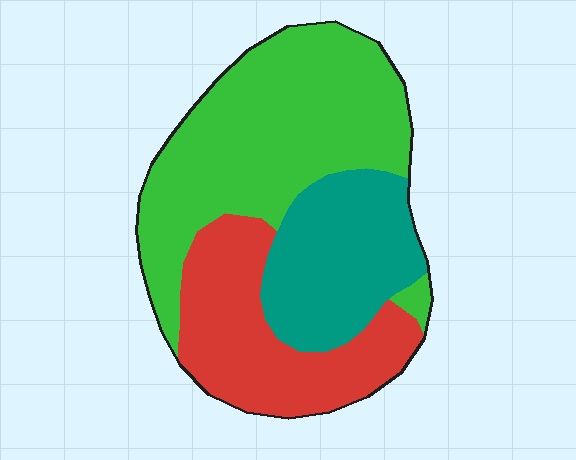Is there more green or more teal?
Green.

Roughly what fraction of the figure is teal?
Teal takes up less than a quarter of the figure.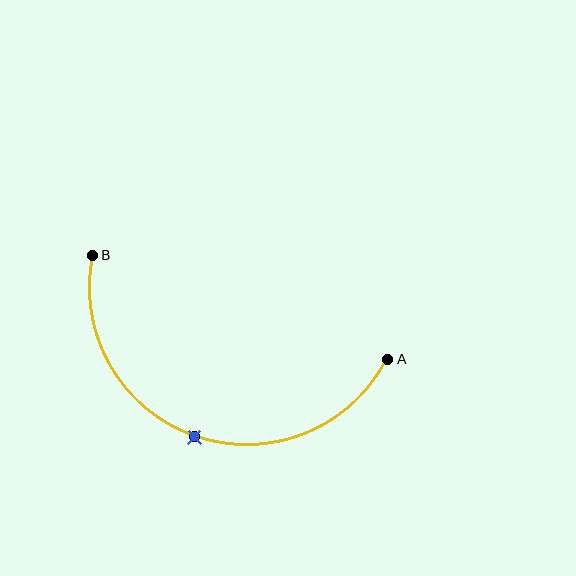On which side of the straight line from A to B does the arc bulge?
The arc bulges below the straight line connecting A and B.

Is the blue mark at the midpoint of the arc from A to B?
Yes. The blue mark lies on the arc at equal arc-length from both A and B — it is the arc midpoint.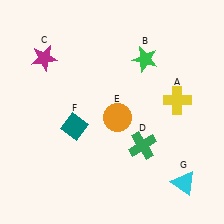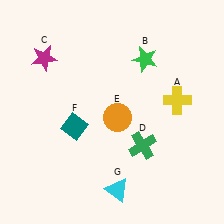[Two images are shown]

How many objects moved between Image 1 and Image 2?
1 object moved between the two images.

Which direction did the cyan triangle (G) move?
The cyan triangle (G) moved left.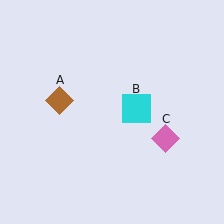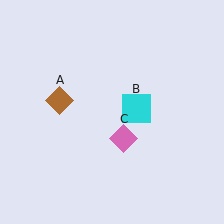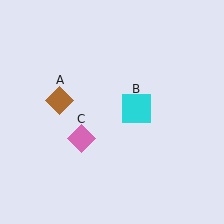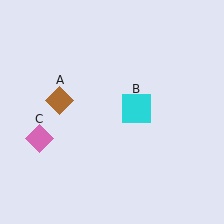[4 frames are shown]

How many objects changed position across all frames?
1 object changed position: pink diamond (object C).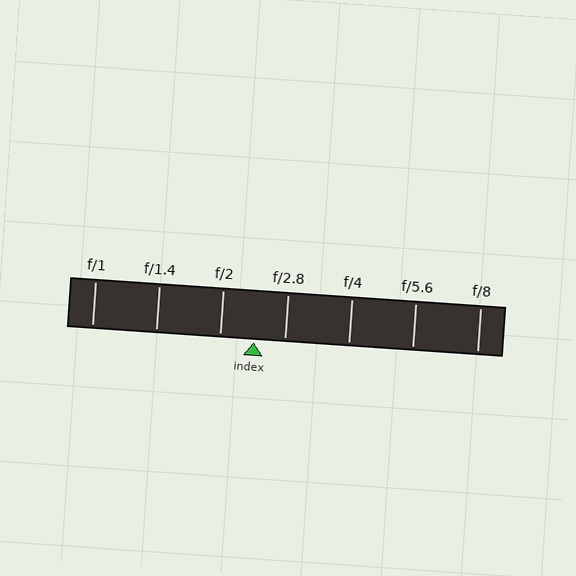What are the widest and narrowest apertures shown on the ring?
The widest aperture shown is f/1 and the narrowest is f/8.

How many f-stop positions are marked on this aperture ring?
There are 7 f-stop positions marked.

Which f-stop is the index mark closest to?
The index mark is closest to f/2.8.